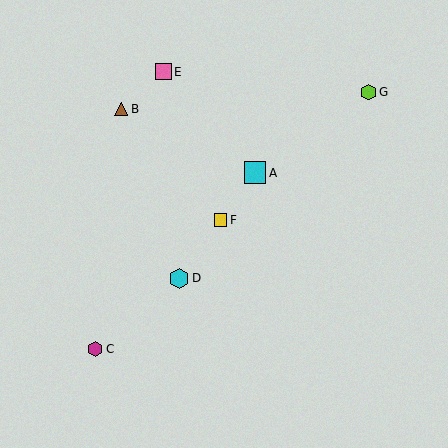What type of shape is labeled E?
Shape E is a pink square.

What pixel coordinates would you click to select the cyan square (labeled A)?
Click at (255, 173) to select the cyan square A.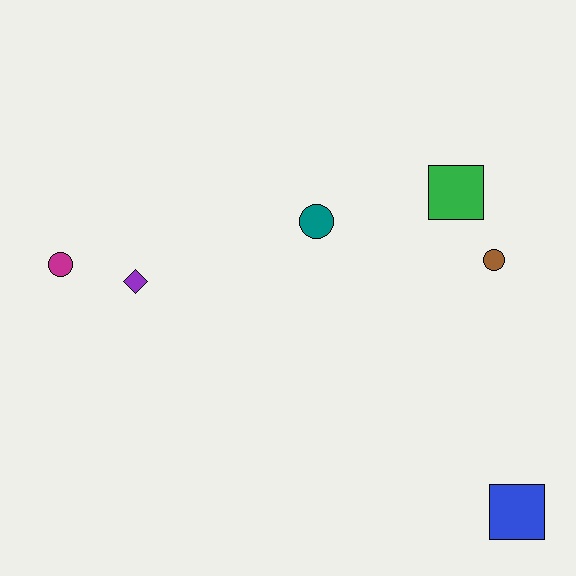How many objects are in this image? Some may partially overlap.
There are 6 objects.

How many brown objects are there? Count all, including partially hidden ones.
There is 1 brown object.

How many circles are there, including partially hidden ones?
There are 3 circles.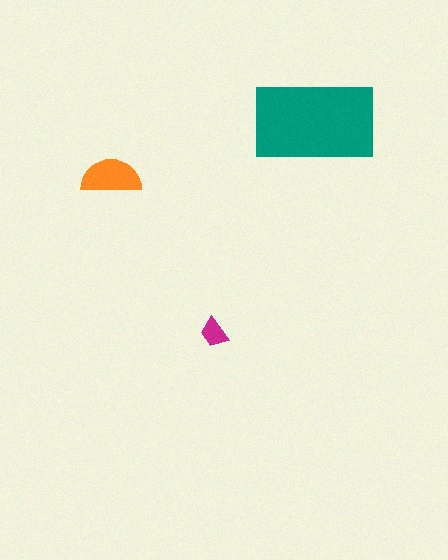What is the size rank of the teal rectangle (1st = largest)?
1st.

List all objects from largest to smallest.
The teal rectangle, the orange semicircle, the magenta trapezoid.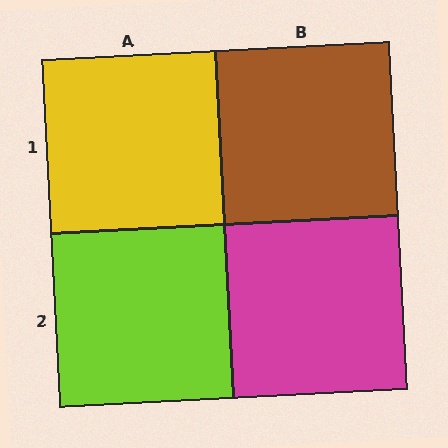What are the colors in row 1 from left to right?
Yellow, brown.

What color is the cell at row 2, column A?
Lime.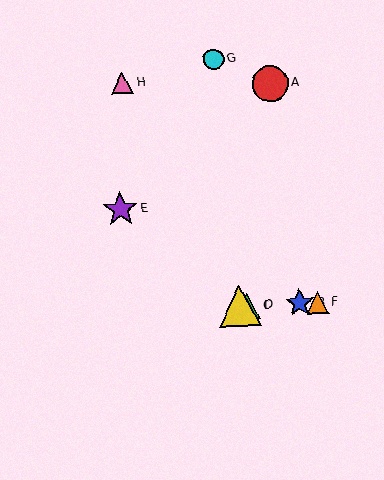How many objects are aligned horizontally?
4 objects (B, C, D, F) are aligned horizontally.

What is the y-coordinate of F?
Object F is at y≈302.